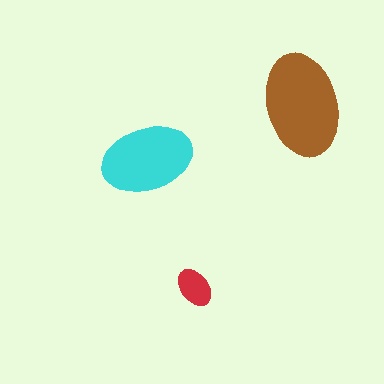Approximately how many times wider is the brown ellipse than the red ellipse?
About 2.5 times wider.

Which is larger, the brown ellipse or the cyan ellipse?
The brown one.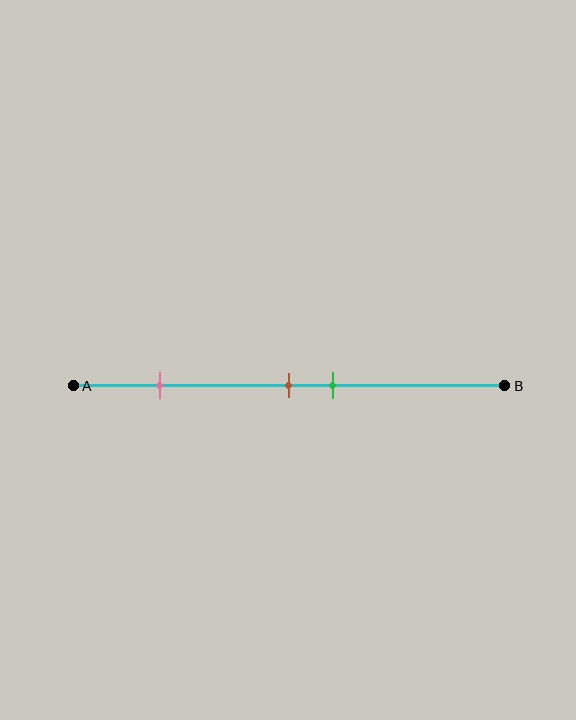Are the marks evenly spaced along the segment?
No, the marks are not evenly spaced.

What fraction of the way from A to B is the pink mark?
The pink mark is approximately 20% (0.2) of the way from A to B.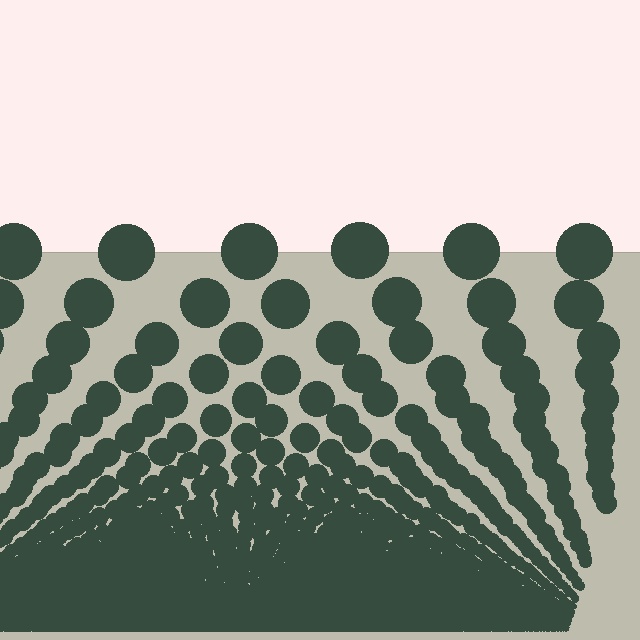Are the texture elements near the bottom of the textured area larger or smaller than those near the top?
Smaller. The gradient is inverted — elements near the bottom are smaller and denser.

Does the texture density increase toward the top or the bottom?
Density increases toward the bottom.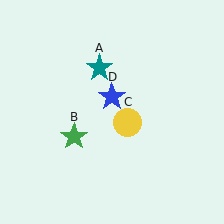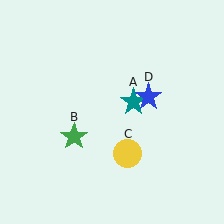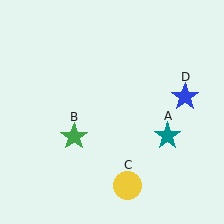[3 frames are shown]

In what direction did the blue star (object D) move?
The blue star (object D) moved right.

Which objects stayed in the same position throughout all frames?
Green star (object B) remained stationary.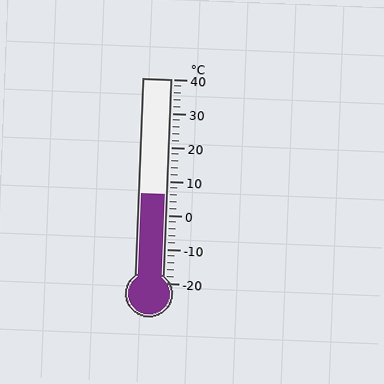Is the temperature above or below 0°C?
The temperature is above 0°C.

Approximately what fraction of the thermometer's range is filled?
The thermometer is filled to approximately 45% of its range.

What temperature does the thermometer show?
The thermometer shows approximately 6°C.